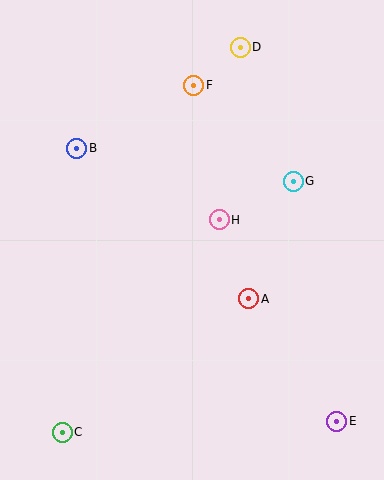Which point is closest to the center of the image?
Point H at (219, 220) is closest to the center.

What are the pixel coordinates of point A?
Point A is at (249, 299).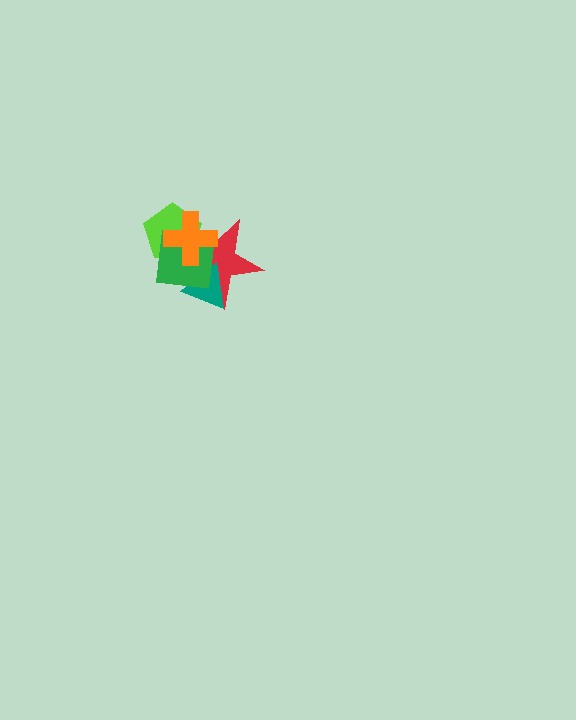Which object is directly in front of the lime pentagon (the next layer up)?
The green square is directly in front of the lime pentagon.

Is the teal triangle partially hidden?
Yes, it is partially covered by another shape.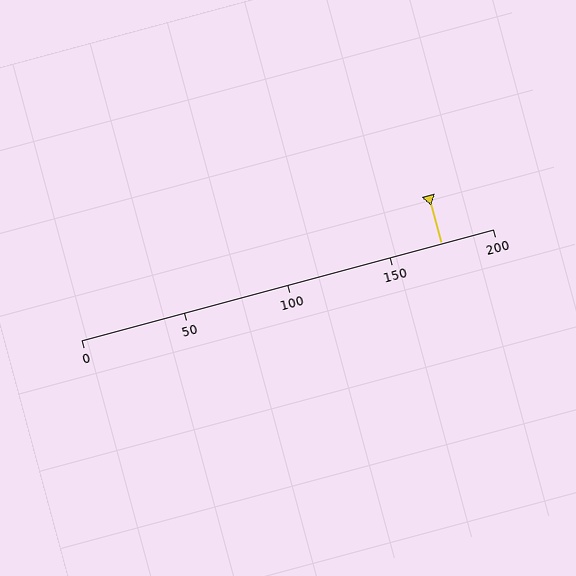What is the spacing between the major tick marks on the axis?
The major ticks are spaced 50 apart.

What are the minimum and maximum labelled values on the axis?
The axis runs from 0 to 200.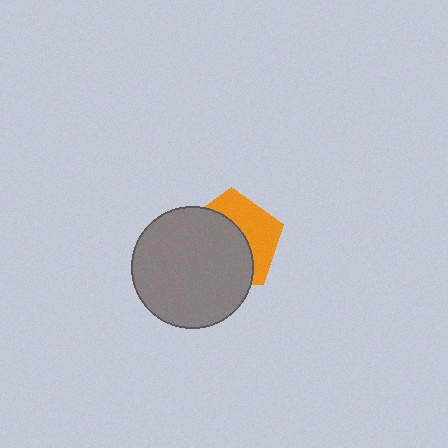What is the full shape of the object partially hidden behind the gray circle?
The partially hidden object is an orange pentagon.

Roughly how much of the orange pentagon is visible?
A small part of it is visible (roughly 41%).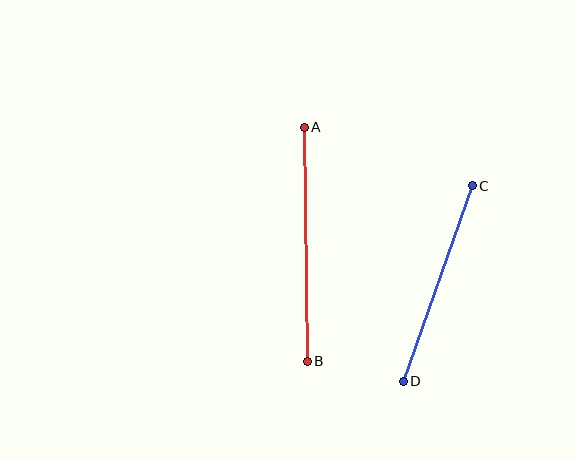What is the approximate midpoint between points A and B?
The midpoint is at approximately (306, 244) pixels.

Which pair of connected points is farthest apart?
Points A and B are farthest apart.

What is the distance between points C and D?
The distance is approximately 207 pixels.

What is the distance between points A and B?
The distance is approximately 234 pixels.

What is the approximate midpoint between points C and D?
The midpoint is at approximately (438, 284) pixels.